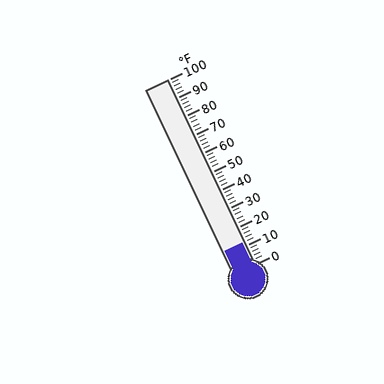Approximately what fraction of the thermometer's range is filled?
The thermometer is filled to approximately 10% of its range.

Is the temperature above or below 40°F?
The temperature is below 40°F.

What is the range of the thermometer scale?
The thermometer scale ranges from 0°F to 100°F.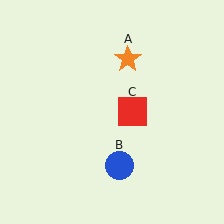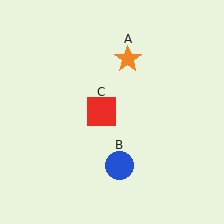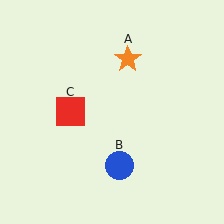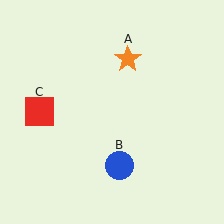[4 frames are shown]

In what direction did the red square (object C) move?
The red square (object C) moved left.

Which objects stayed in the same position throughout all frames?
Orange star (object A) and blue circle (object B) remained stationary.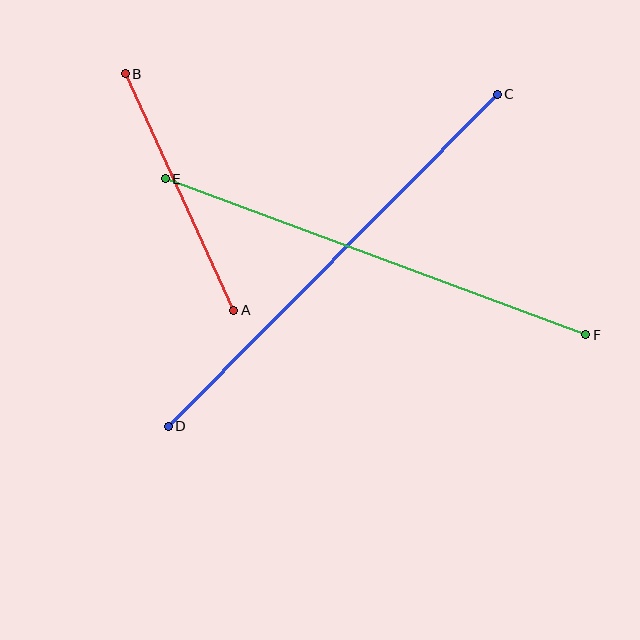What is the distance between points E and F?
The distance is approximately 449 pixels.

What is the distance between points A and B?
The distance is approximately 260 pixels.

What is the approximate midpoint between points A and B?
The midpoint is at approximately (179, 192) pixels.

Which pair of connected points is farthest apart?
Points C and D are farthest apart.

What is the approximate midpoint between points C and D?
The midpoint is at approximately (333, 260) pixels.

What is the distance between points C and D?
The distance is approximately 467 pixels.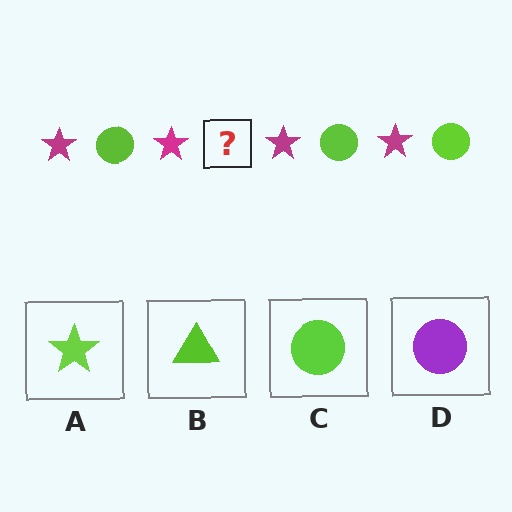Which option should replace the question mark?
Option C.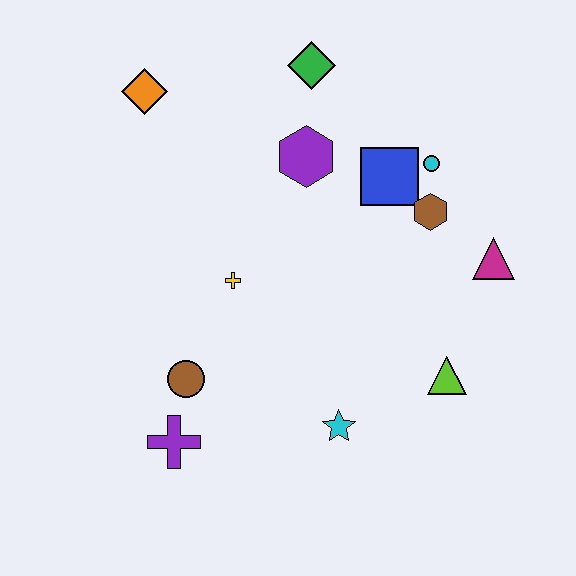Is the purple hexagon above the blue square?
Yes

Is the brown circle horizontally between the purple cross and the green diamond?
Yes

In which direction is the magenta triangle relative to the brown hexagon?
The magenta triangle is to the right of the brown hexagon.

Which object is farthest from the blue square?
The purple cross is farthest from the blue square.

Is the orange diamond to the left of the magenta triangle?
Yes